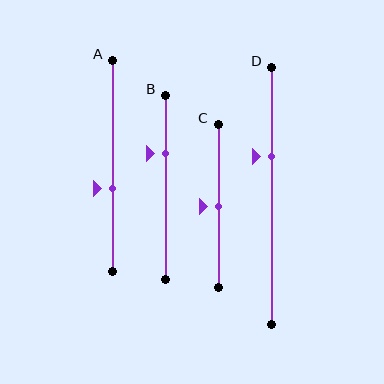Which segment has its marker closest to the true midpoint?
Segment C has its marker closest to the true midpoint.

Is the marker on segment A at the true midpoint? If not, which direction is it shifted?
No, the marker on segment A is shifted downward by about 11% of the segment length.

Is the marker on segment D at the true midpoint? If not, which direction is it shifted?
No, the marker on segment D is shifted upward by about 15% of the segment length.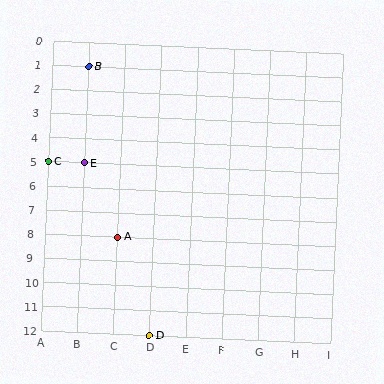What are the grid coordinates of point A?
Point A is at grid coordinates (C, 8).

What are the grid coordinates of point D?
Point D is at grid coordinates (D, 12).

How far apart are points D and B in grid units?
Points D and B are 2 columns and 11 rows apart (about 11.2 grid units diagonally).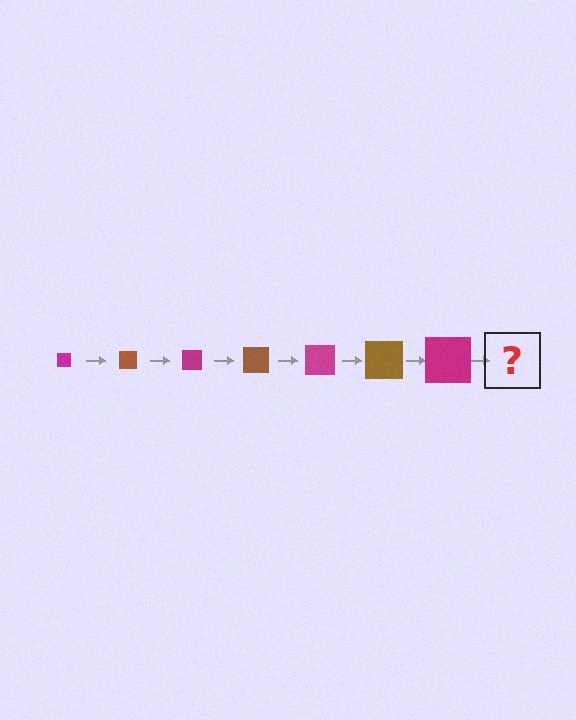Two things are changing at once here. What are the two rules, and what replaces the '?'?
The two rules are that the square grows larger each step and the color cycles through magenta and brown. The '?' should be a brown square, larger than the previous one.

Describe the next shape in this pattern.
It should be a brown square, larger than the previous one.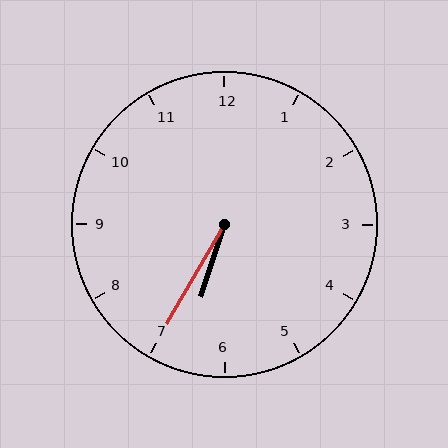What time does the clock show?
6:35.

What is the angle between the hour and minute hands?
Approximately 12 degrees.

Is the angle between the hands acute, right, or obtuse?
It is acute.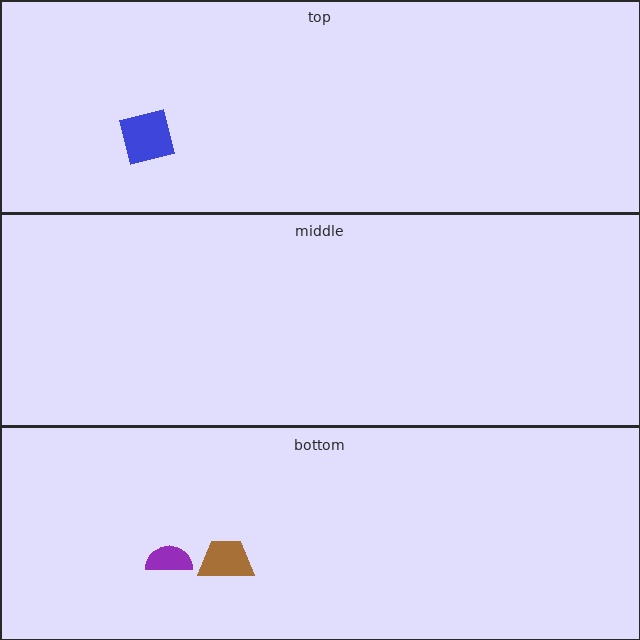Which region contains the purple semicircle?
The bottom region.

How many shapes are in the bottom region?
2.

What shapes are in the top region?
The blue square.